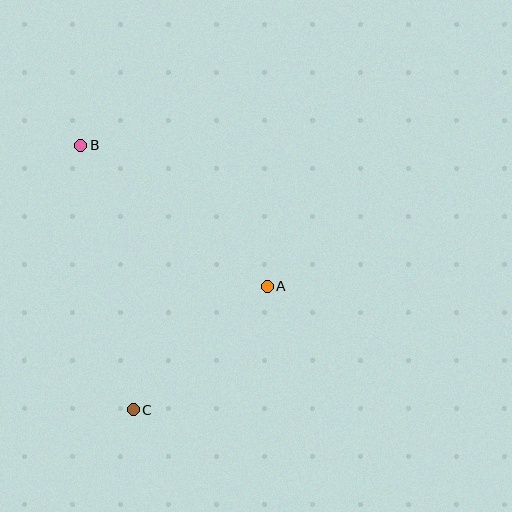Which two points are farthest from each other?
Points B and C are farthest from each other.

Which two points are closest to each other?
Points A and C are closest to each other.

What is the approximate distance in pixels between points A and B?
The distance between A and B is approximately 234 pixels.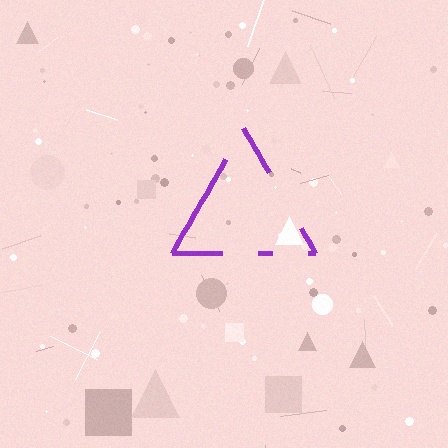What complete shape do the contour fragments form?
The contour fragments form a triangle.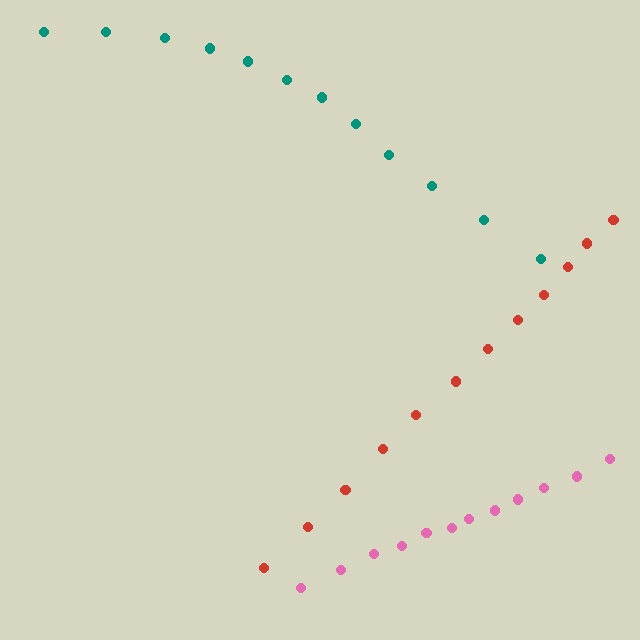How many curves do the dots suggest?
There are 3 distinct paths.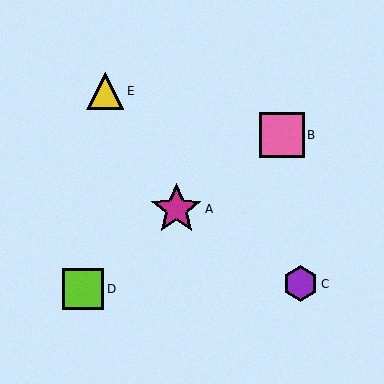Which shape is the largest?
The magenta star (labeled A) is the largest.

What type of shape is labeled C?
Shape C is a purple hexagon.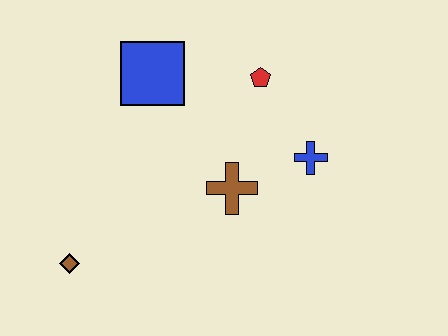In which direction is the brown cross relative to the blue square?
The brown cross is below the blue square.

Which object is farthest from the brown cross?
The brown diamond is farthest from the brown cross.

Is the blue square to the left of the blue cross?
Yes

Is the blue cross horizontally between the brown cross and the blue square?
No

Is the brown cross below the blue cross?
Yes